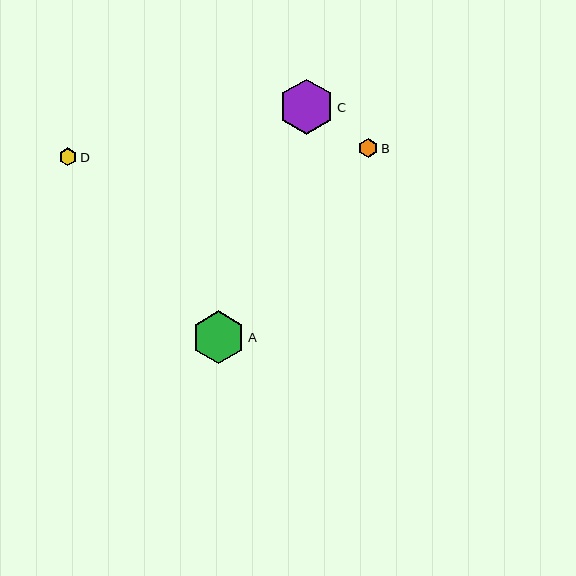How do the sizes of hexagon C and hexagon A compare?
Hexagon C and hexagon A are approximately the same size.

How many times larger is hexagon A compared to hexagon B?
Hexagon A is approximately 2.7 times the size of hexagon B.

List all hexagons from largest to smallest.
From largest to smallest: C, A, B, D.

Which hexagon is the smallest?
Hexagon D is the smallest with a size of approximately 18 pixels.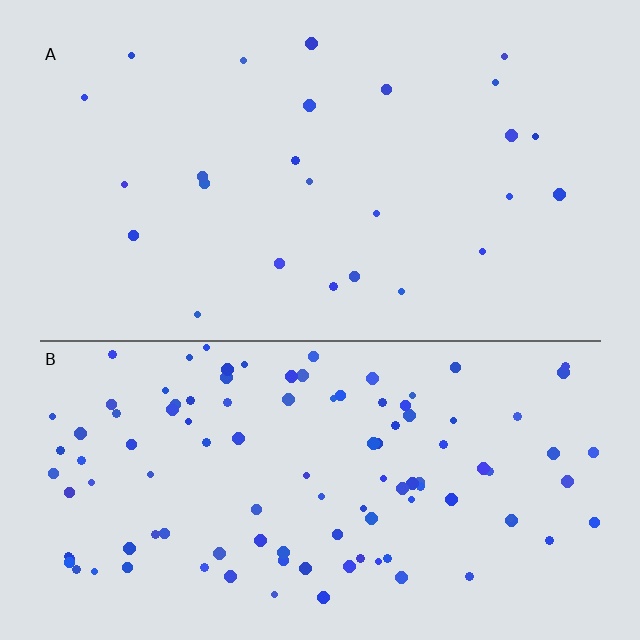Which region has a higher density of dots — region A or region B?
B (the bottom).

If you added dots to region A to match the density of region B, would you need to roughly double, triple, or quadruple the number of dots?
Approximately quadruple.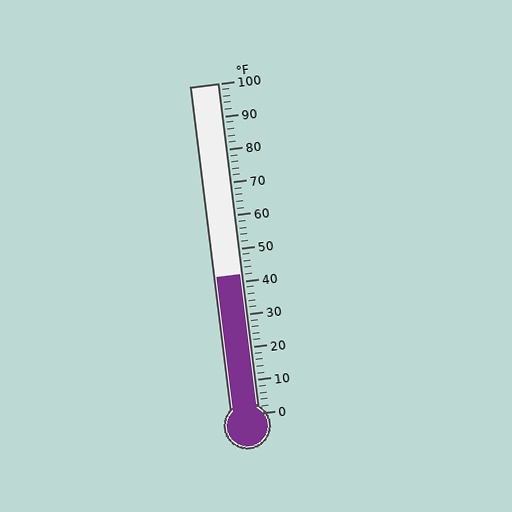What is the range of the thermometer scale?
The thermometer scale ranges from 0°F to 100°F.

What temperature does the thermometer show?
The thermometer shows approximately 42°F.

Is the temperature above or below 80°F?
The temperature is below 80°F.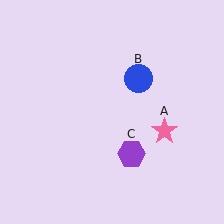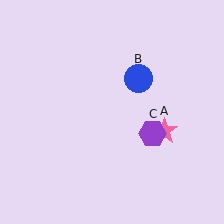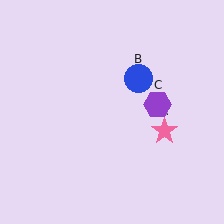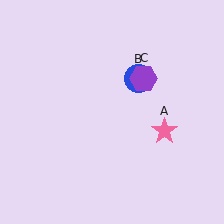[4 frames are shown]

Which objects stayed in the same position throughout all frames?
Pink star (object A) and blue circle (object B) remained stationary.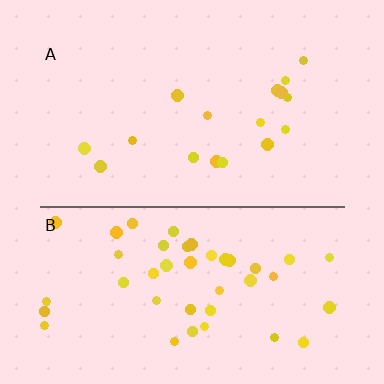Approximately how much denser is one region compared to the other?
Approximately 2.5× — region B over region A.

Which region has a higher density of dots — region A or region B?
B (the bottom).